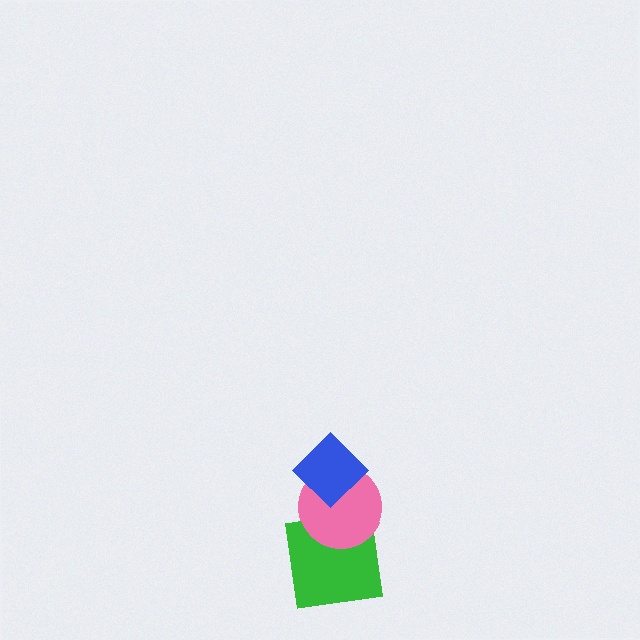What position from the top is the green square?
The green square is 3rd from the top.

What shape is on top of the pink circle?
The blue diamond is on top of the pink circle.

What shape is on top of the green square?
The pink circle is on top of the green square.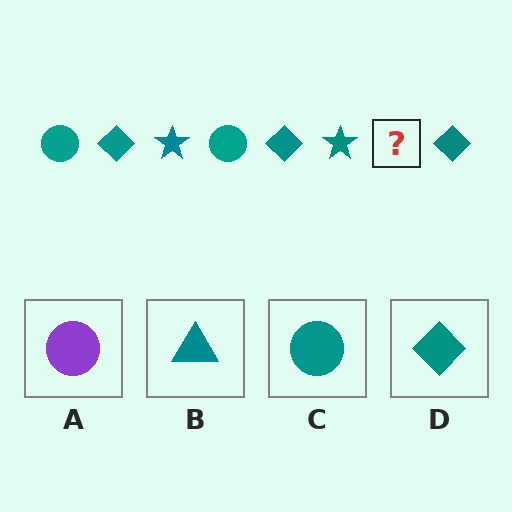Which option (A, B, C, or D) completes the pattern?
C.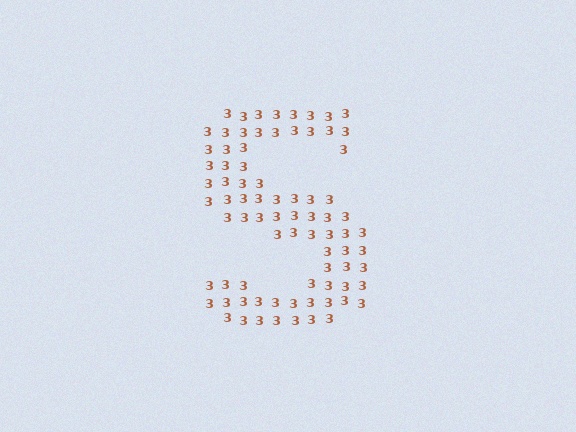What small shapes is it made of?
It is made of small digit 3's.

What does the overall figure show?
The overall figure shows the letter S.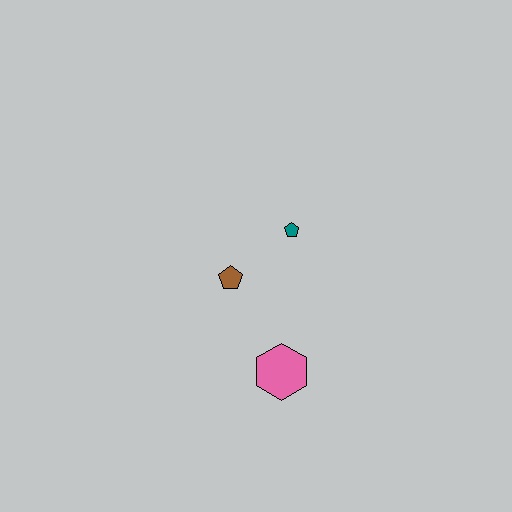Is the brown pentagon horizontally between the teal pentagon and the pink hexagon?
No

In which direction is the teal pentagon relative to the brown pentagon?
The teal pentagon is to the right of the brown pentagon.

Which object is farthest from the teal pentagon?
The pink hexagon is farthest from the teal pentagon.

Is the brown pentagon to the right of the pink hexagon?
No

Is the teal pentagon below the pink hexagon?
No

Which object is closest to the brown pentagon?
The teal pentagon is closest to the brown pentagon.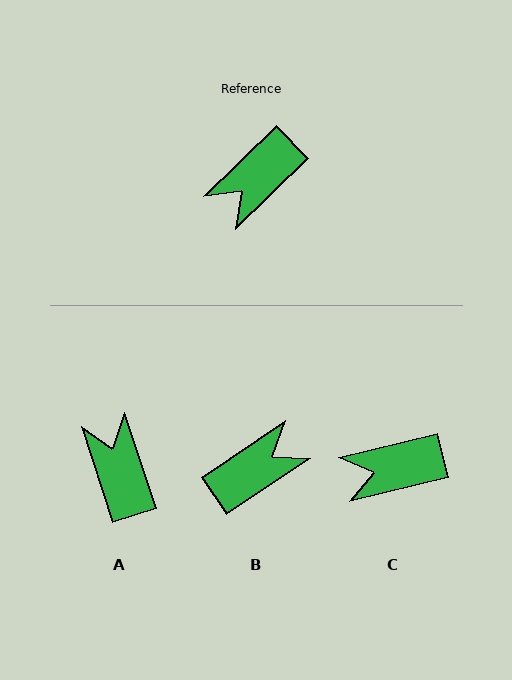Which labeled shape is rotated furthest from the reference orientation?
B, about 170 degrees away.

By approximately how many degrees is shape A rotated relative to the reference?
Approximately 116 degrees clockwise.